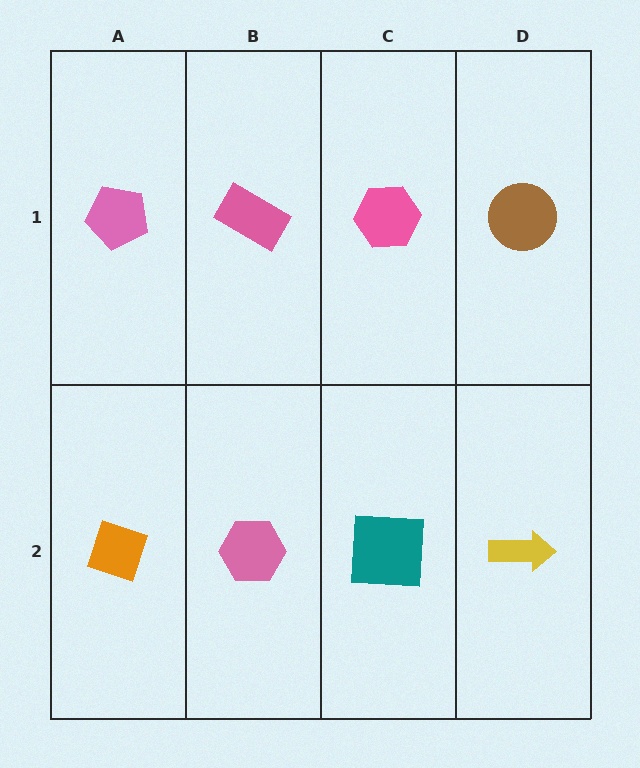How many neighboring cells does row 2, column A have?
2.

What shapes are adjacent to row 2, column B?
A pink rectangle (row 1, column B), an orange diamond (row 2, column A), a teal square (row 2, column C).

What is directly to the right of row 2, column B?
A teal square.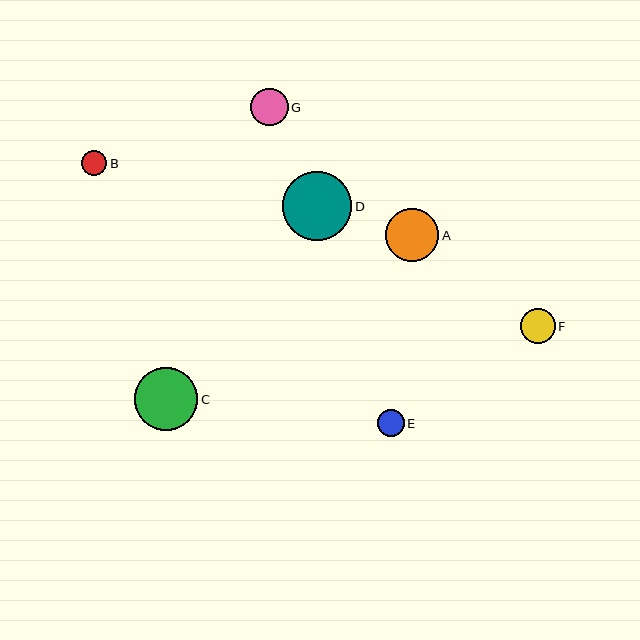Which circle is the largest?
Circle D is the largest with a size of approximately 69 pixels.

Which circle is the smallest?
Circle B is the smallest with a size of approximately 25 pixels.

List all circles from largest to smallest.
From largest to smallest: D, C, A, G, F, E, B.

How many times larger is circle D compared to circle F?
Circle D is approximately 2.0 times the size of circle F.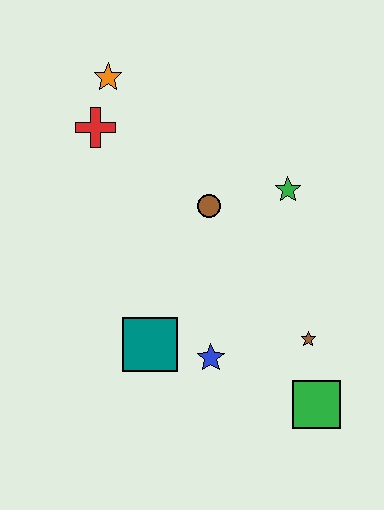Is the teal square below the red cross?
Yes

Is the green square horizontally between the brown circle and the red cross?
No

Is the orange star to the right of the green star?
No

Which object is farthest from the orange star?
The green square is farthest from the orange star.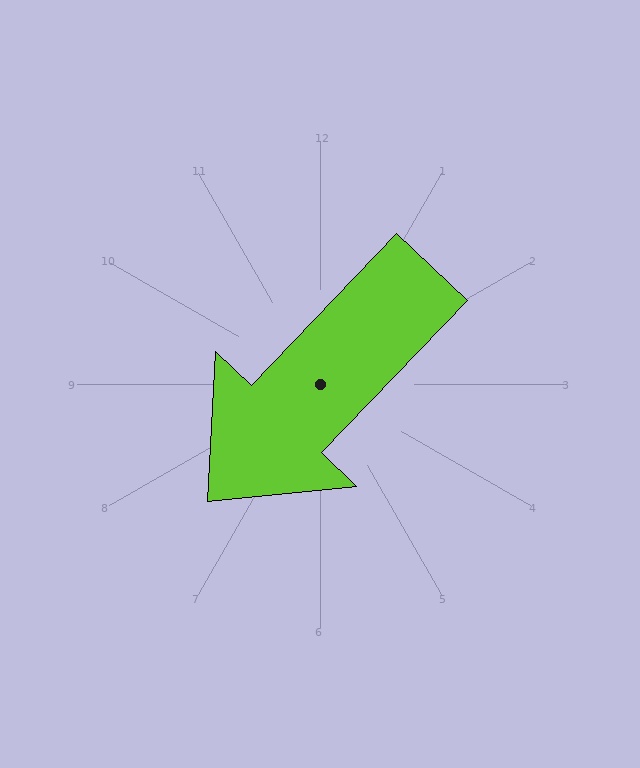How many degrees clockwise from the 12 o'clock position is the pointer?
Approximately 224 degrees.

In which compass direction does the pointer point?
Southwest.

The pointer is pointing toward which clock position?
Roughly 7 o'clock.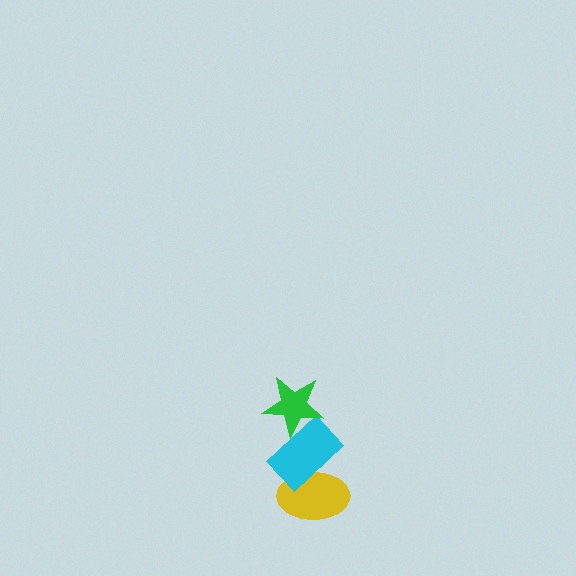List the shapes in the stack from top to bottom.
From top to bottom: the green star, the cyan rectangle, the yellow ellipse.